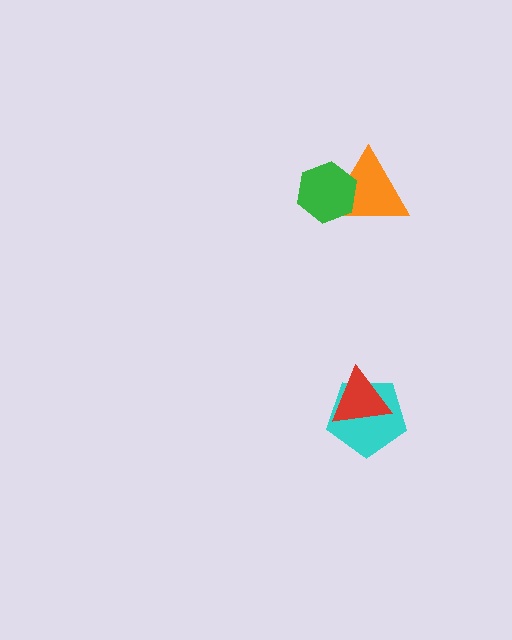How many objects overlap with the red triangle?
1 object overlaps with the red triangle.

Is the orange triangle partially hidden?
Yes, it is partially covered by another shape.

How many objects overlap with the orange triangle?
1 object overlaps with the orange triangle.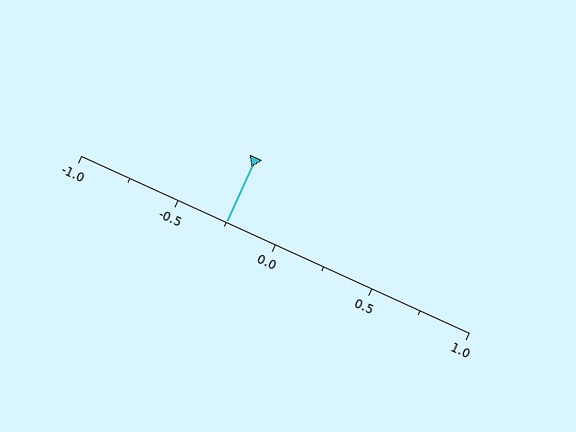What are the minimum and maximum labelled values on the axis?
The axis runs from -1.0 to 1.0.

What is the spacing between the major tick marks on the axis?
The major ticks are spaced 0.5 apart.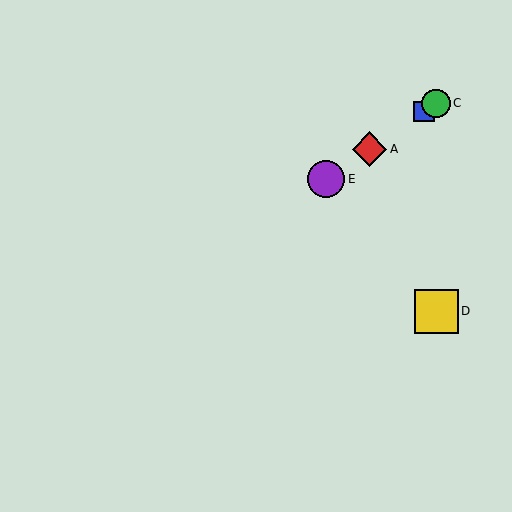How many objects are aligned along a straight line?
4 objects (A, B, C, E) are aligned along a straight line.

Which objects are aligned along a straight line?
Objects A, B, C, E are aligned along a straight line.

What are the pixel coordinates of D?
Object D is at (436, 311).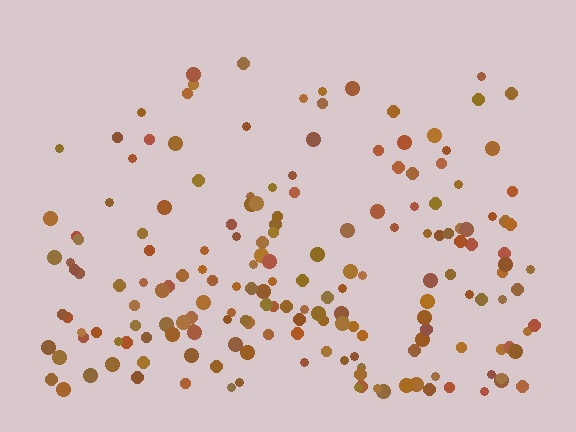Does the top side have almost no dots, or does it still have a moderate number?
Still a moderate number, just noticeably fewer than the bottom.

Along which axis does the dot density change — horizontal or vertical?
Vertical.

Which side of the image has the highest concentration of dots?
The bottom.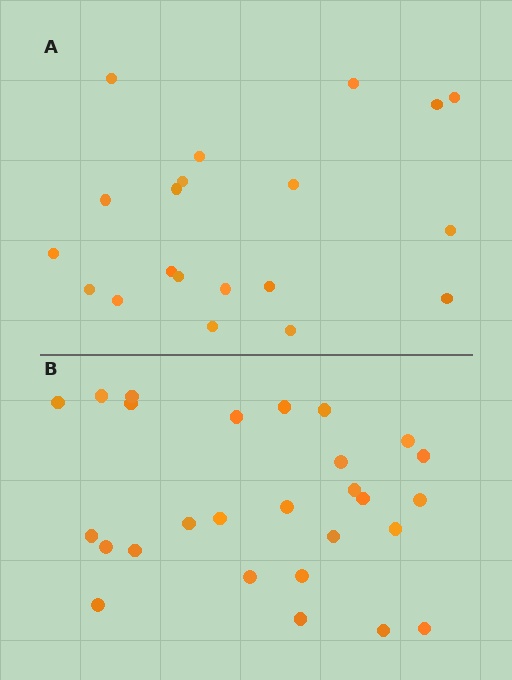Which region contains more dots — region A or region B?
Region B (the bottom region) has more dots.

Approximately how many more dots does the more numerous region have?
Region B has roughly 8 or so more dots than region A.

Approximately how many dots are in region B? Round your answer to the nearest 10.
About 30 dots. (The exact count is 27, which rounds to 30.)